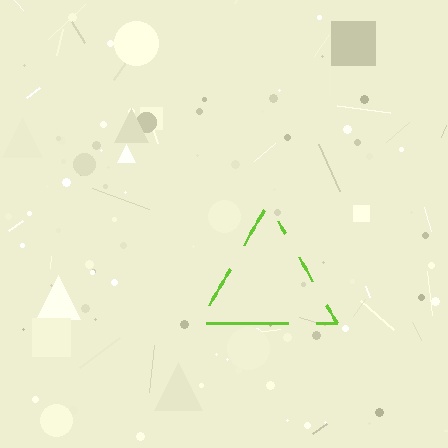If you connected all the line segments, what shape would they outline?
They would outline a triangle.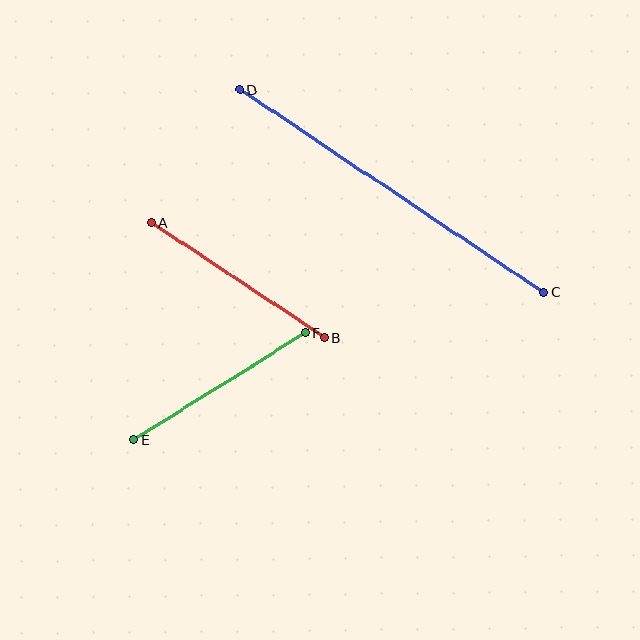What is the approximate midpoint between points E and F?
The midpoint is at approximately (220, 386) pixels.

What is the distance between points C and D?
The distance is approximately 365 pixels.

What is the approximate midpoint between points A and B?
The midpoint is at approximately (238, 280) pixels.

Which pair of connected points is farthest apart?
Points C and D are farthest apart.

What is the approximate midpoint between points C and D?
The midpoint is at approximately (392, 191) pixels.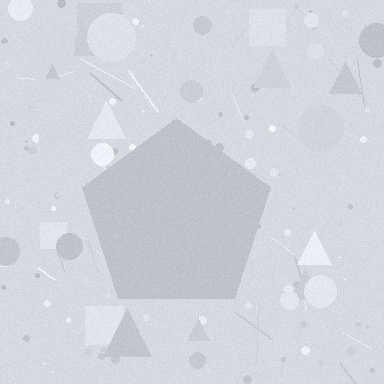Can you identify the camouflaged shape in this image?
The camouflaged shape is a pentagon.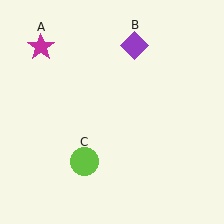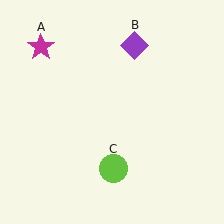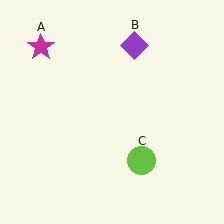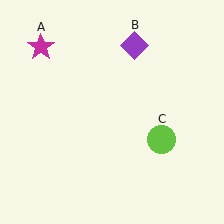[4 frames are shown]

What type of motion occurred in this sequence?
The lime circle (object C) rotated counterclockwise around the center of the scene.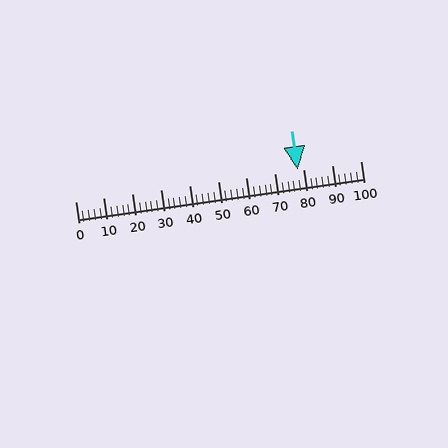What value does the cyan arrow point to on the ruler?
The cyan arrow points to approximately 78.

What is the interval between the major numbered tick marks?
The major tick marks are spaced 10 units apart.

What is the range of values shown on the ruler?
The ruler shows values from 0 to 100.